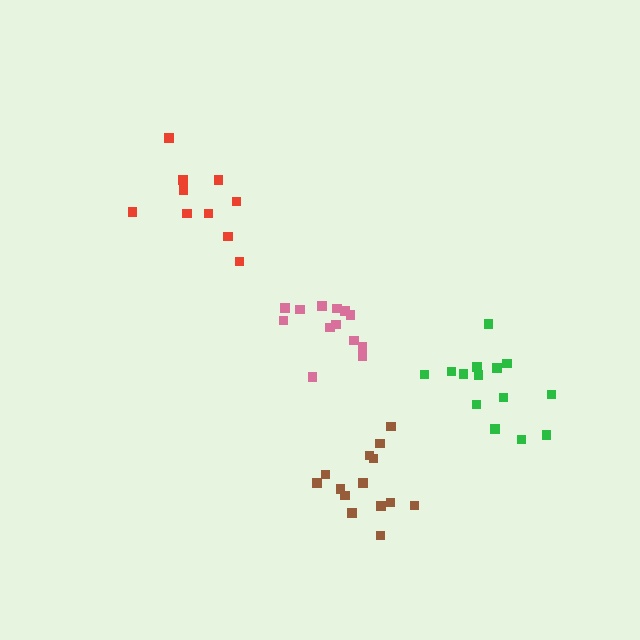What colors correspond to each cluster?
The clusters are colored: green, pink, red, brown.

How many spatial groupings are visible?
There are 4 spatial groupings.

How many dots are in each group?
Group 1: 14 dots, Group 2: 13 dots, Group 3: 10 dots, Group 4: 14 dots (51 total).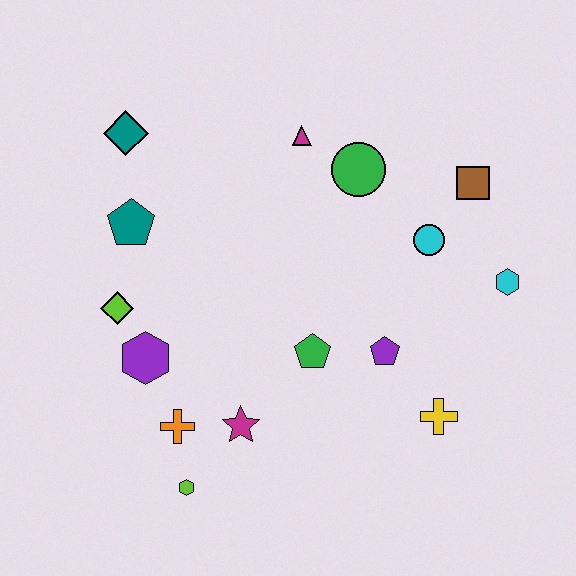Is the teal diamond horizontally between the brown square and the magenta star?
No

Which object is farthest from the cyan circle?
The lime hexagon is farthest from the cyan circle.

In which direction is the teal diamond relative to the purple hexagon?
The teal diamond is above the purple hexagon.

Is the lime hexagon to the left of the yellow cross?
Yes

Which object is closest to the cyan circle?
The brown square is closest to the cyan circle.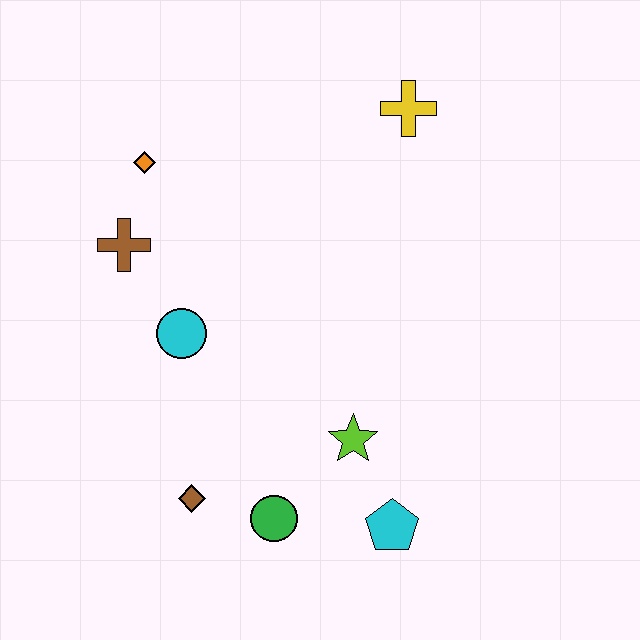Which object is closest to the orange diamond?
The brown cross is closest to the orange diamond.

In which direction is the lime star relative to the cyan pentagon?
The lime star is above the cyan pentagon.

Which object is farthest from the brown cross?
The cyan pentagon is farthest from the brown cross.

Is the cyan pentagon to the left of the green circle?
No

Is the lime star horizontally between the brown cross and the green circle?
No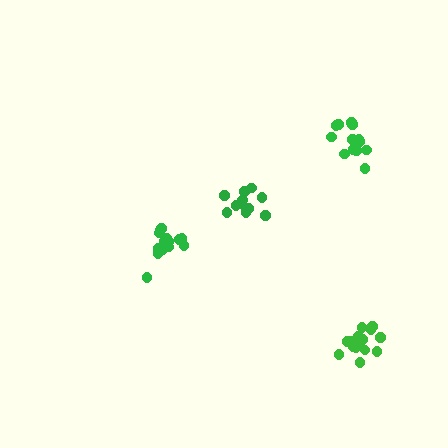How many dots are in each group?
Group 1: 13 dots, Group 2: 15 dots, Group 3: 12 dots, Group 4: 15 dots (55 total).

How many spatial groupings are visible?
There are 4 spatial groupings.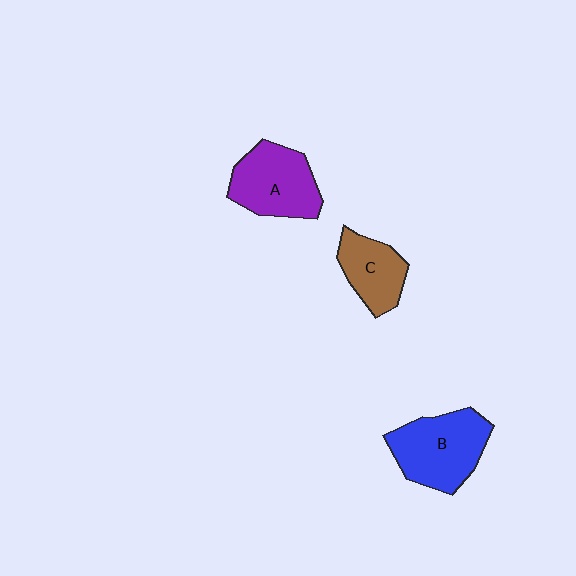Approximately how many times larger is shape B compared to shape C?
Approximately 1.5 times.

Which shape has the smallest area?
Shape C (brown).